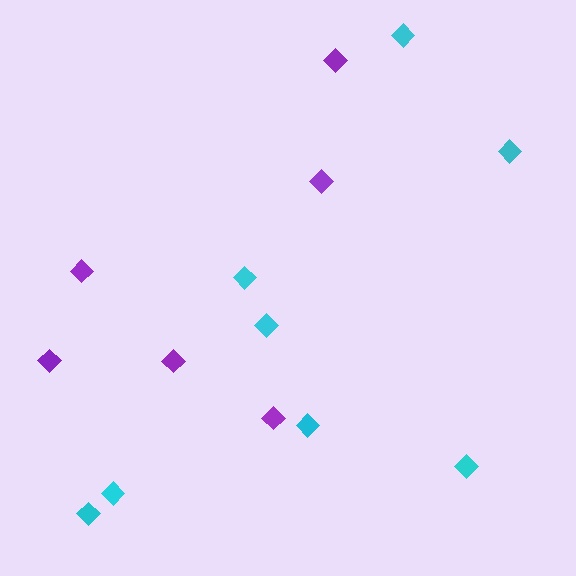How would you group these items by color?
There are 2 groups: one group of purple diamonds (6) and one group of cyan diamonds (8).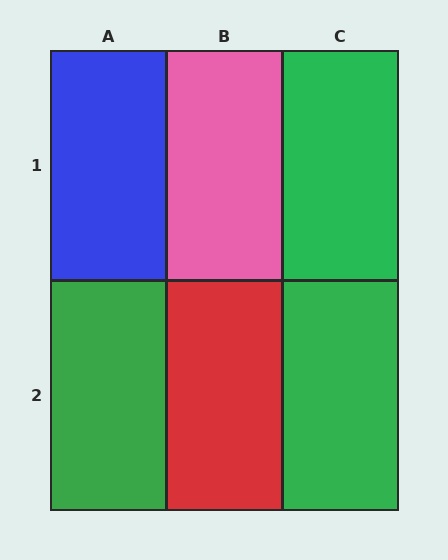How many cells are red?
1 cell is red.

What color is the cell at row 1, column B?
Pink.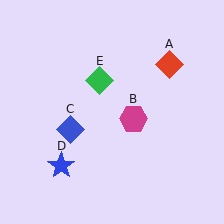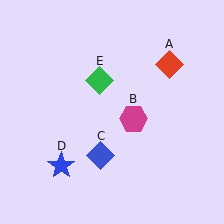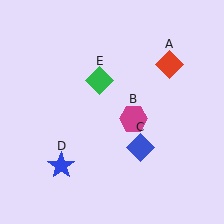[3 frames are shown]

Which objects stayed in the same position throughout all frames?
Red diamond (object A) and magenta hexagon (object B) and blue star (object D) and green diamond (object E) remained stationary.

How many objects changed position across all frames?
1 object changed position: blue diamond (object C).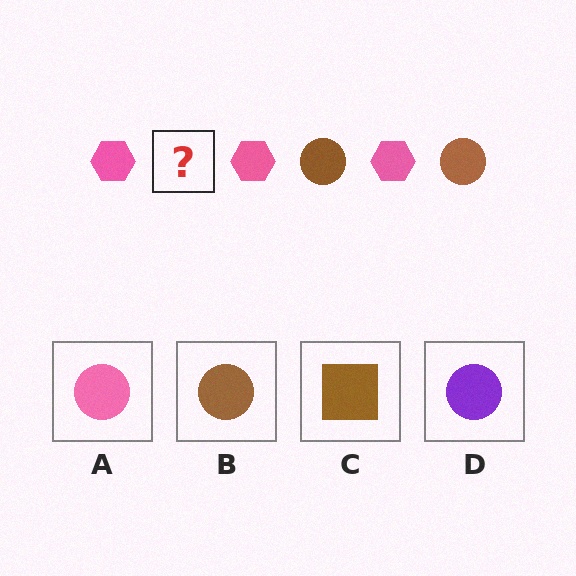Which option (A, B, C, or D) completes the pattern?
B.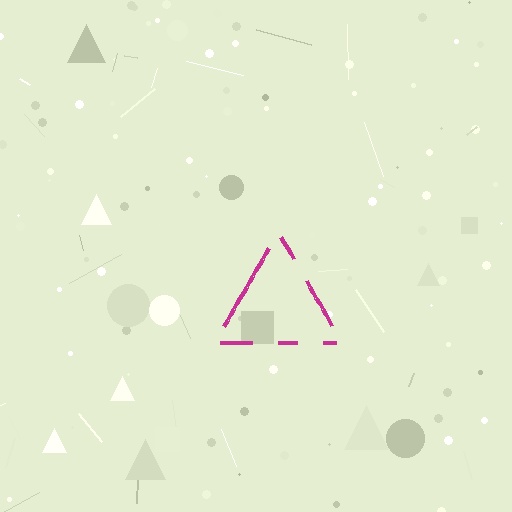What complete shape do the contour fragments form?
The contour fragments form a triangle.